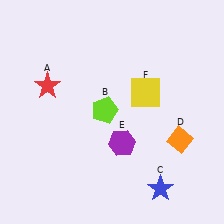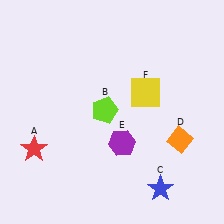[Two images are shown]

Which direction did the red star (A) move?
The red star (A) moved down.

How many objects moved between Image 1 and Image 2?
1 object moved between the two images.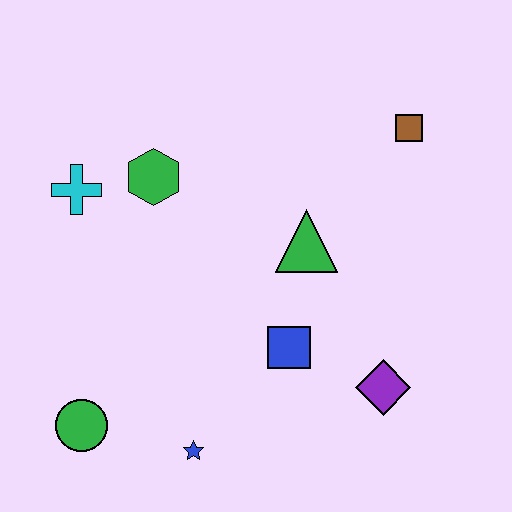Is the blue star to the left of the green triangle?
Yes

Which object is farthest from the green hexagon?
The purple diamond is farthest from the green hexagon.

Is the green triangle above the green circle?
Yes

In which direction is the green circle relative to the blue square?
The green circle is to the left of the blue square.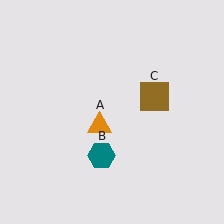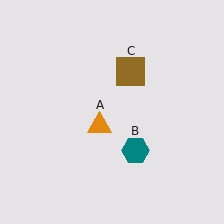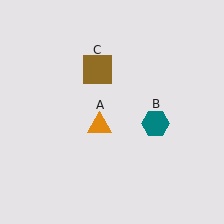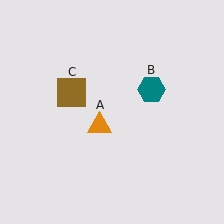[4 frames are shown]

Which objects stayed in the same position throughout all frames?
Orange triangle (object A) remained stationary.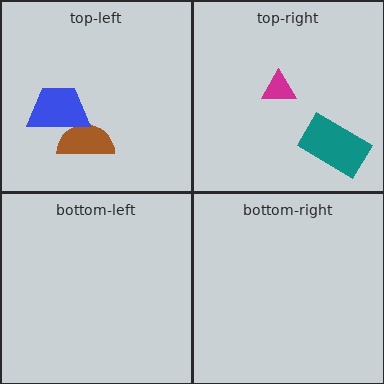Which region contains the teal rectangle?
The top-right region.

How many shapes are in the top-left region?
2.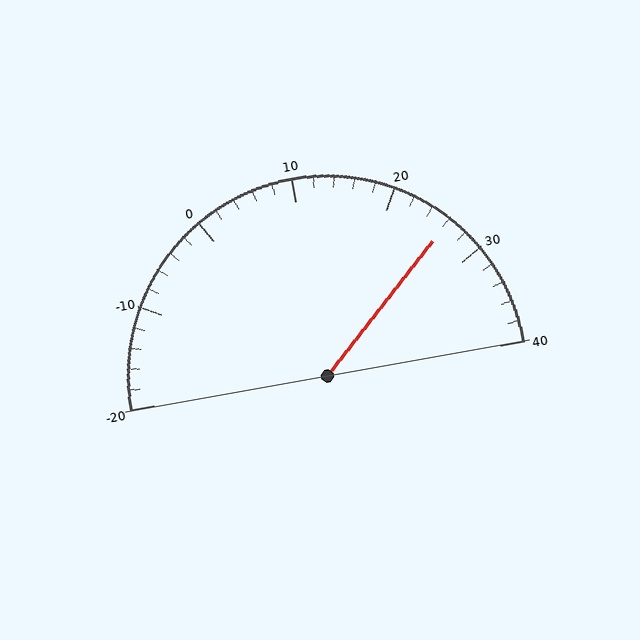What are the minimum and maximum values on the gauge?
The gauge ranges from -20 to 40.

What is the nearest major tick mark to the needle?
The nearest major tick mark is 30.